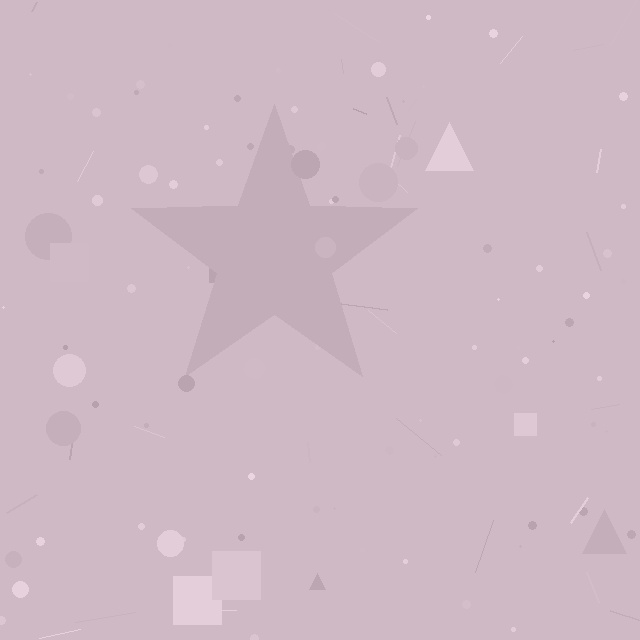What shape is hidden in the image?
A star is hidden in the image.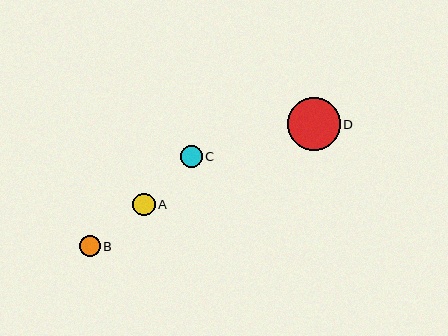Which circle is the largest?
Circle D is the largest with a size of approximately 53 pixels.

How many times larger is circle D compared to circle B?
Circle D is approximately 2.5 times the size of circle B.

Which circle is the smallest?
Circle B is the smallest with a size of approximately 21 pixels.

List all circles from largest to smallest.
From largest to smallest: D, A, C, B.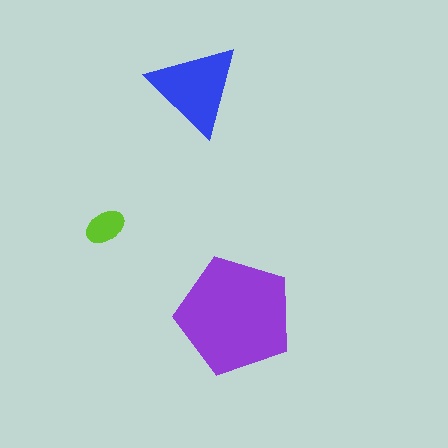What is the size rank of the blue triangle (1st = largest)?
2nd.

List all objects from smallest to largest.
The lime ellipse, the blue triangle, the purple pentagon.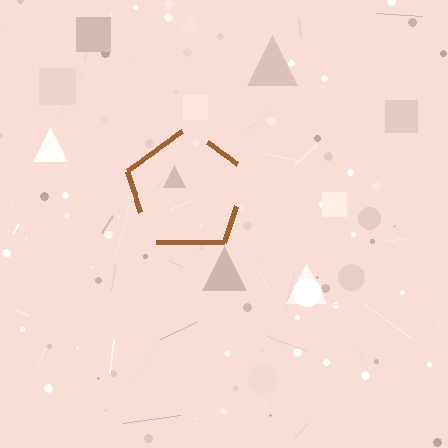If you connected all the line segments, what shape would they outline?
They would outline a pentagon.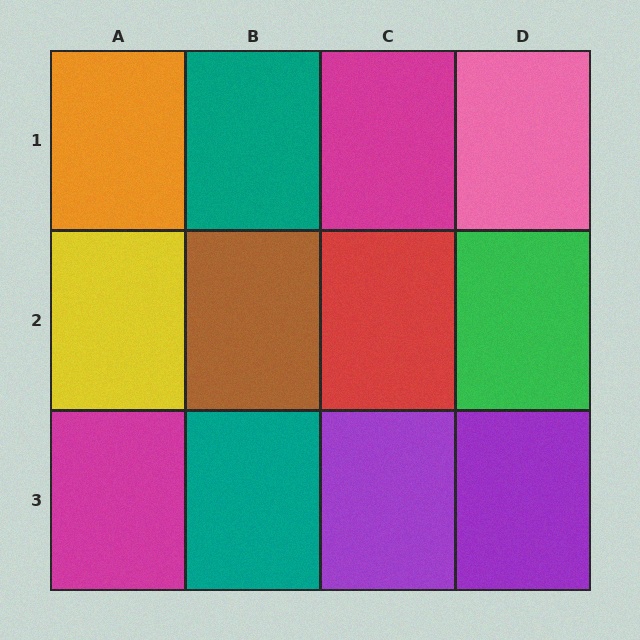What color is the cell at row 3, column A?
Magenta.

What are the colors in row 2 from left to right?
Yellow, brown, red, green.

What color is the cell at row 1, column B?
Teal.